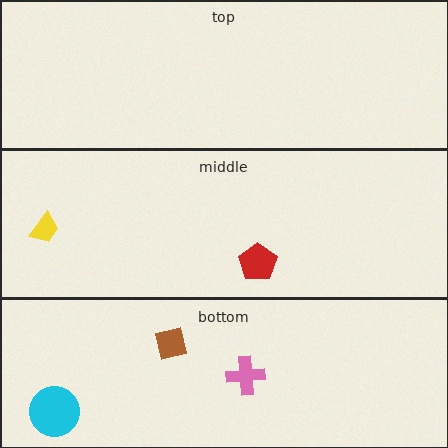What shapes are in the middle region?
The red pentagon, the yellow trapezoid.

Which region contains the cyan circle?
The bottom region.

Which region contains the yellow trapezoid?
The middle region.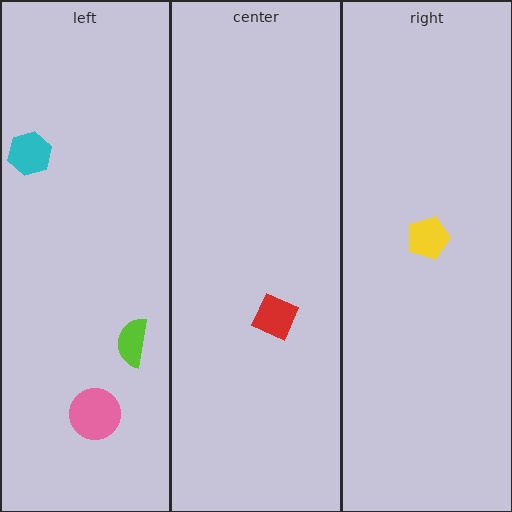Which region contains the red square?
The center region.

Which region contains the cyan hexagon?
The left region.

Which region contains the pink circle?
The left region.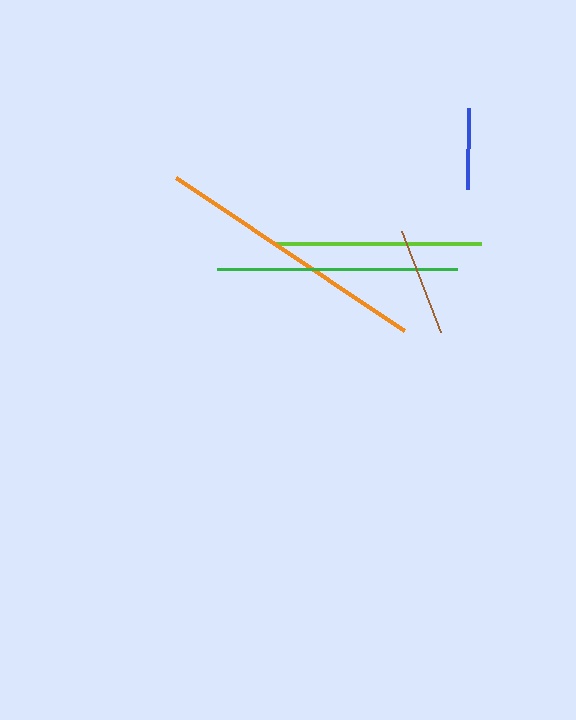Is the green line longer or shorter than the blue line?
The green line is longer than the blue line.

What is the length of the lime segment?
The lime segment is approximately 207 pixels long.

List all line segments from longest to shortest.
From longest to shortest: orange, green, lime, brown, blue.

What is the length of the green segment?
The green segment is approximately 240 pixels long.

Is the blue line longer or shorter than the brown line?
The brown line is longer than the blue line.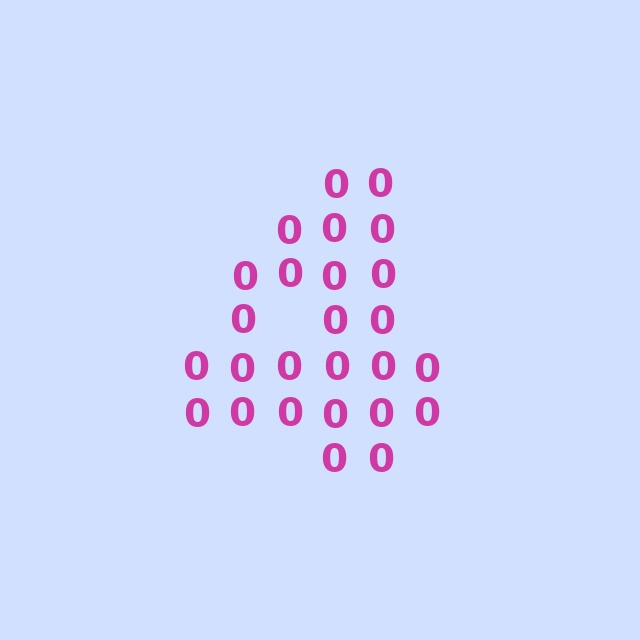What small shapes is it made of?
It is made of small digit 0's.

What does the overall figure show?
The overall figure shows the digit 4.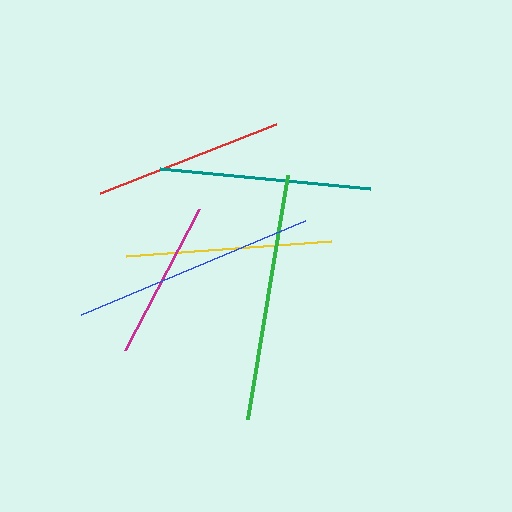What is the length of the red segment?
The red segment is approximately 189 pixels long.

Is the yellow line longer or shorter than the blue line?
The blue line is longer than the yellow line.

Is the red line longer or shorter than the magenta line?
The red line is longer than the magenta line.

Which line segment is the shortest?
The magenta line is the shortest at approximately 160 pixels.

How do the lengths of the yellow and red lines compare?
The yellow and red lines are approximately the same length.